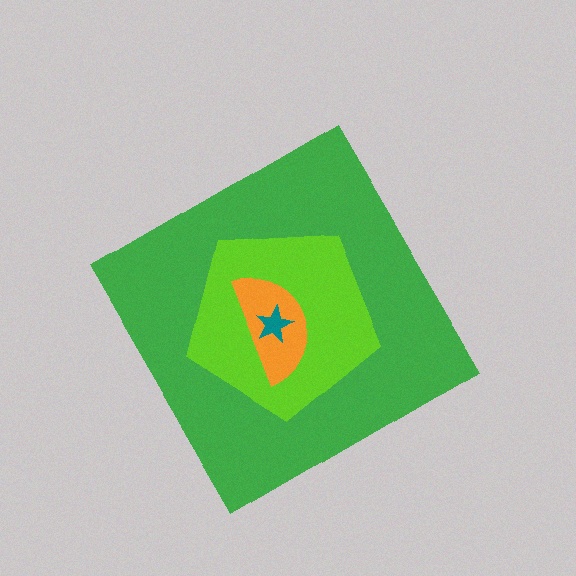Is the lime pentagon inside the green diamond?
Yes.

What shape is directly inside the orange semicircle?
The teal star.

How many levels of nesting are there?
4.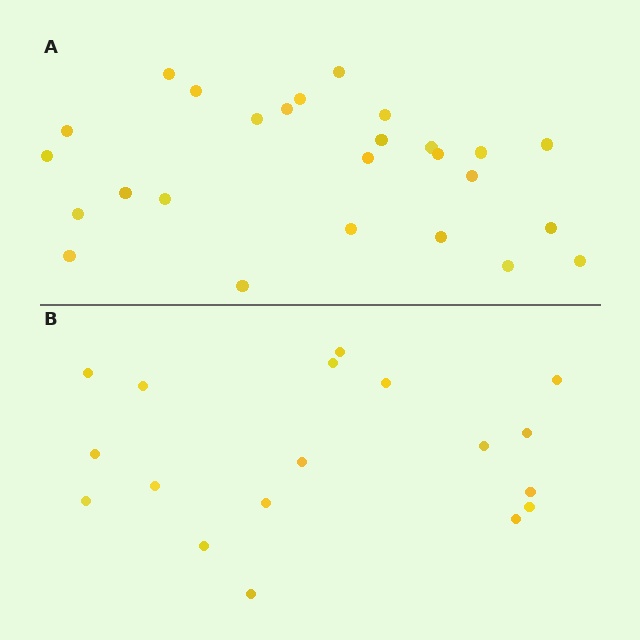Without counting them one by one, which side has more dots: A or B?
Region A (the top region) has more dots.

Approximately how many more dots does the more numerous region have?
Region A has roughly 8 or so more dots than region B.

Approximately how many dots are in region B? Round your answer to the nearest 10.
About 20 dots. (The exact count is 18, which rounds to 20.)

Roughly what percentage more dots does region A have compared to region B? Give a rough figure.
About 45% more.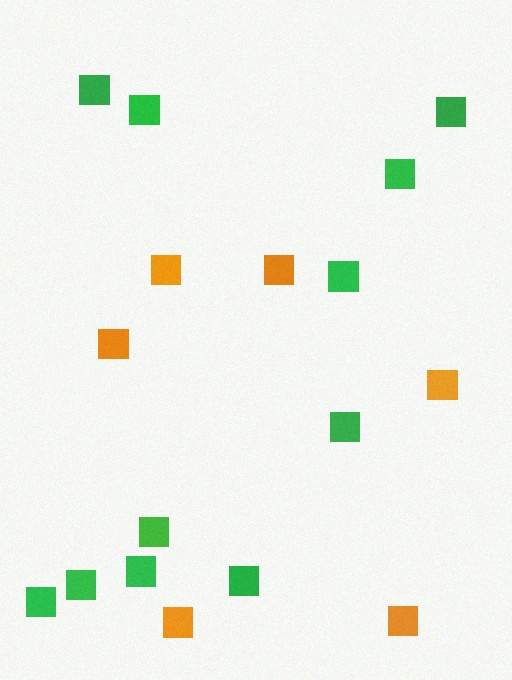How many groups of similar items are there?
There are 2 groups: one group of orange squares (6) and one group of green squares (11).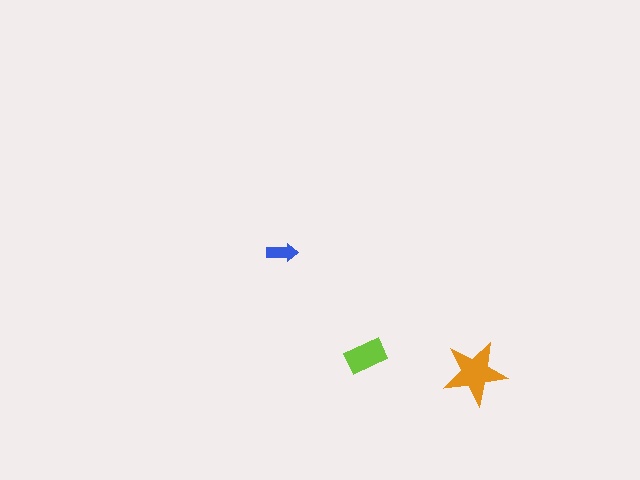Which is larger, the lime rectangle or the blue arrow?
The lime rectangle.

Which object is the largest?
The orange star.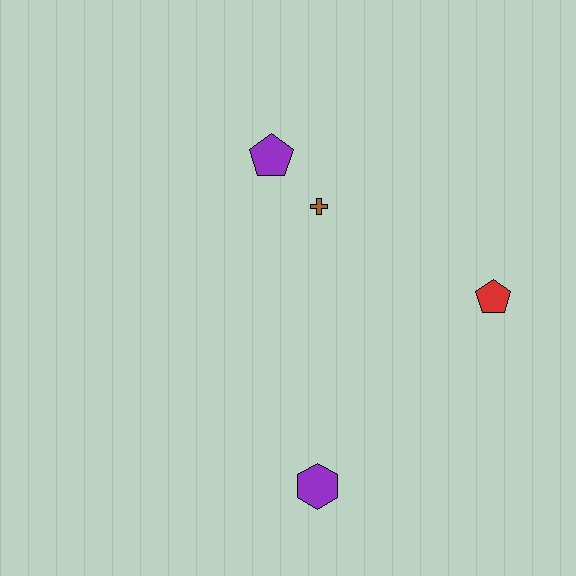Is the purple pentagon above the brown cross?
Yes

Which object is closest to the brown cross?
The purple pentagon is closest to the brown cross.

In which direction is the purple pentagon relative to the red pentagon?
The purple pentagon is to the left of the red pentagon.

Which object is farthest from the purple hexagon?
The purple pentagon is farthest from the purple hexagon.